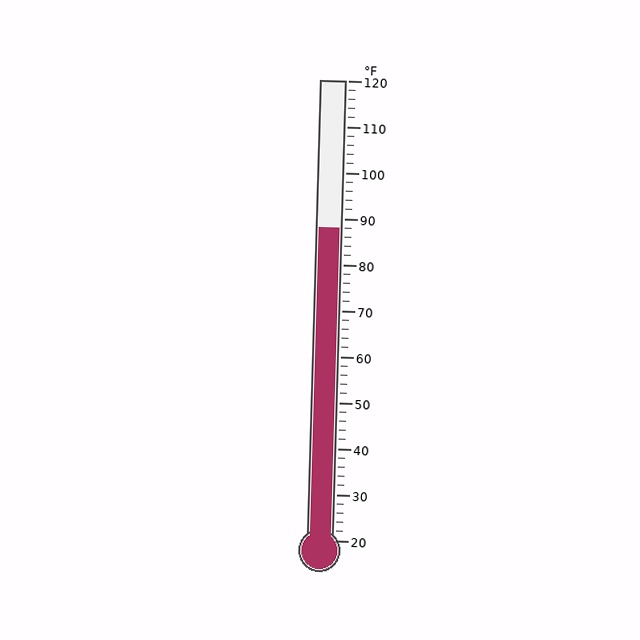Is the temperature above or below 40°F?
The temperature is above 40°F.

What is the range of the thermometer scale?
The thermometer scale ranges from 20°F to 120°F.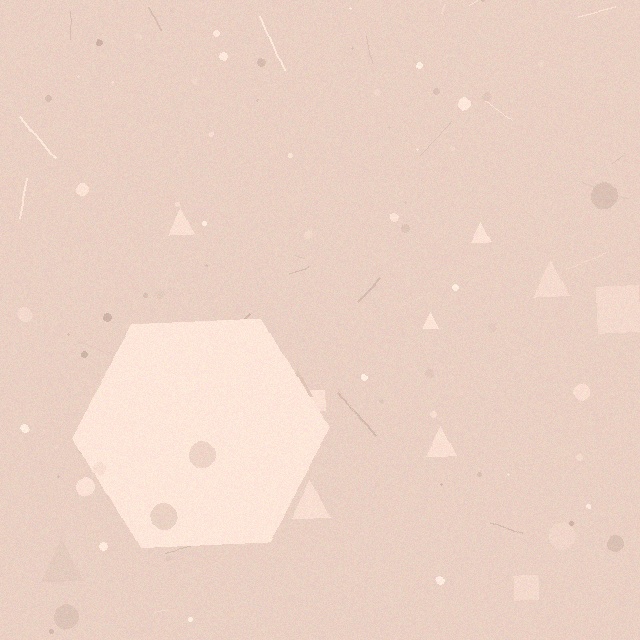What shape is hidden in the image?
A hexagon is hidden in the image.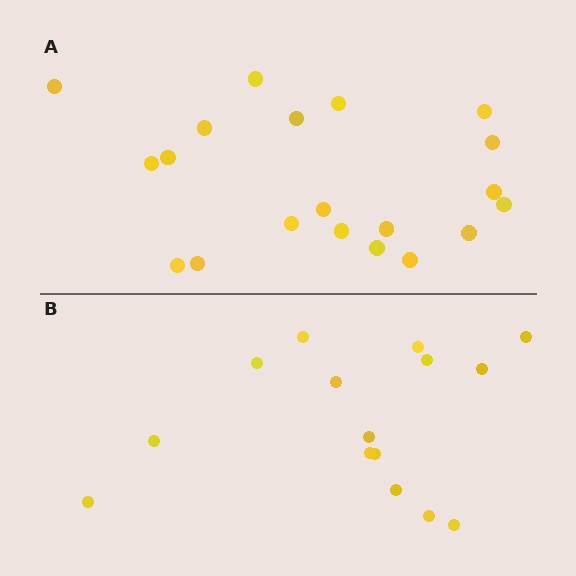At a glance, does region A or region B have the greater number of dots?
Region A (the top region) has more dots.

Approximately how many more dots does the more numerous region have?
Region A has about 5 more dots than region B.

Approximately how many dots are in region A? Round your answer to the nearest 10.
About 20 dots.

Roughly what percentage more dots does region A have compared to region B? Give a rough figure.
About 35% more.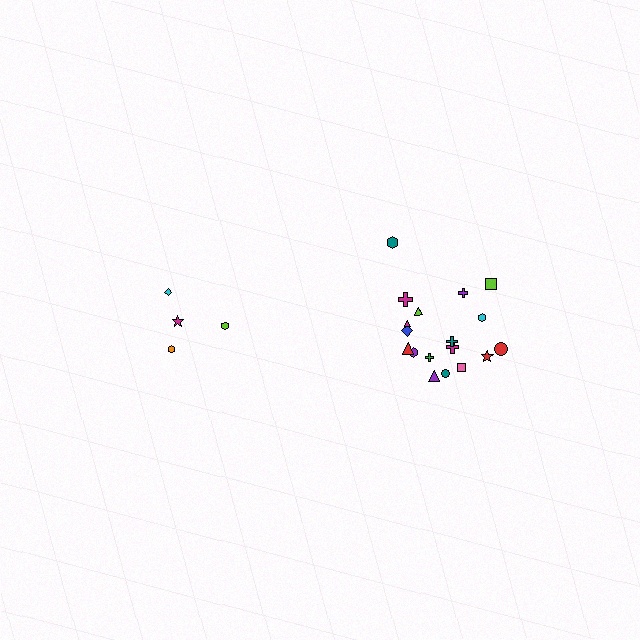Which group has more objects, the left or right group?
The right group.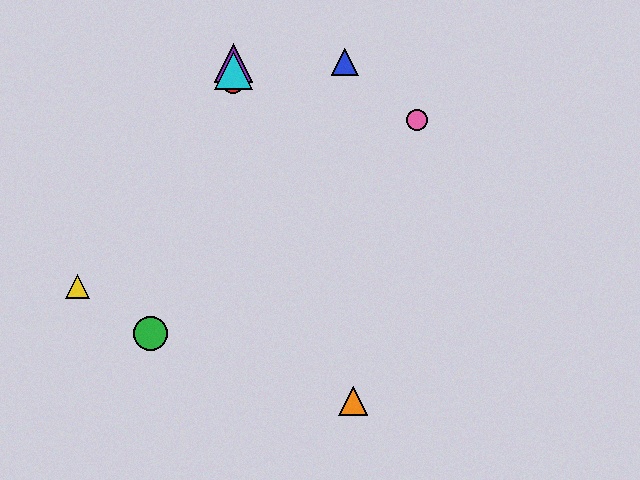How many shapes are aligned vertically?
3 shapes (the red circle, the purple triangle, the cyan triangle) are aligned vertically.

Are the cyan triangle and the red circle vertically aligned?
Yes, both are at x≈233.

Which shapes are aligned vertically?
The red circle, the purple triangle, the cyan triangle are aligned vertically.